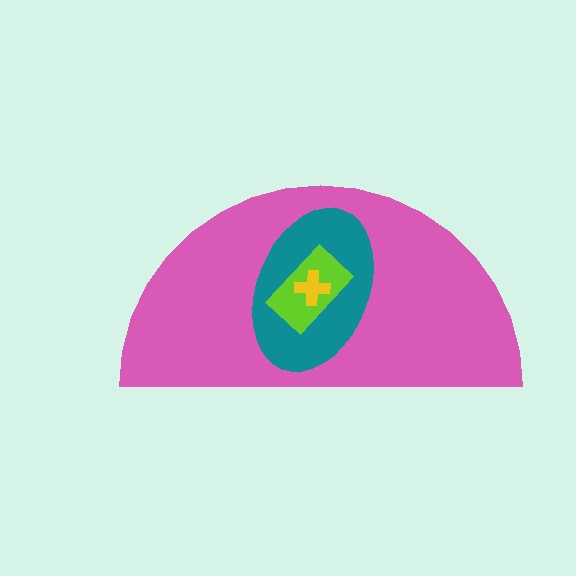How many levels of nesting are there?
4.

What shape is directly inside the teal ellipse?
The lime rectangle.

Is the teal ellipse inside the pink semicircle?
Yes.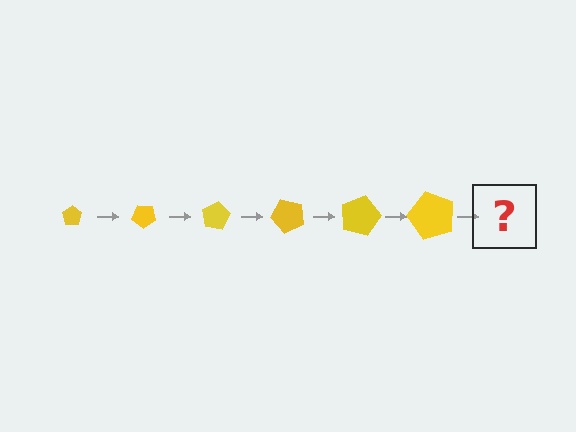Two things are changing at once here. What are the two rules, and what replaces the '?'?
The two rules are that the pentagon grows larger each step and it rotates 40 degrees each step. The '?' should be a pentagon, larger than the previous one and rotated 240 degrees from the start.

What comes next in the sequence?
The next element should be a pentagon, larger than the previous one and rotated 240 degrees from the start.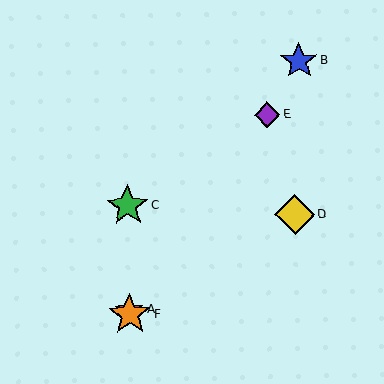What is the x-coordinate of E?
Object E is at x≈267.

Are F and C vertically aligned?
Yes, both are at x≈130.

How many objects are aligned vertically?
3 objects (A, C, F) are aligned vertically.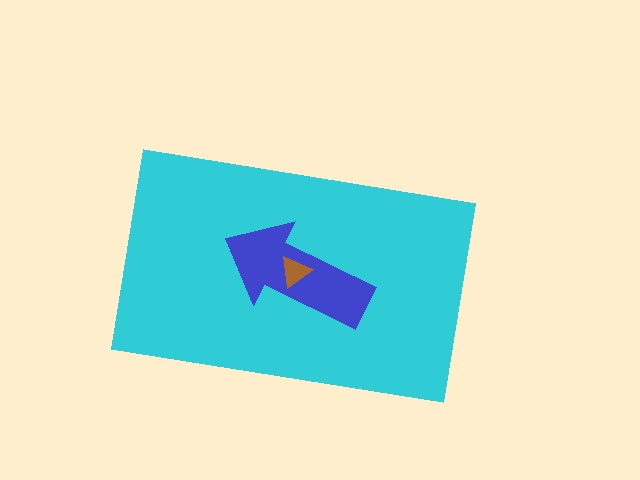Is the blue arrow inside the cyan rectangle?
Yes.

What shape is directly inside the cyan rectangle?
The blue arrow.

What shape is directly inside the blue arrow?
The brown triangle.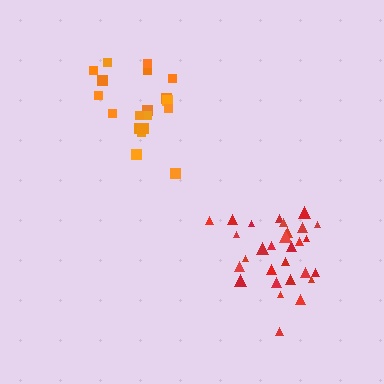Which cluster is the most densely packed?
Red.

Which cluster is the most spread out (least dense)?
Orange.